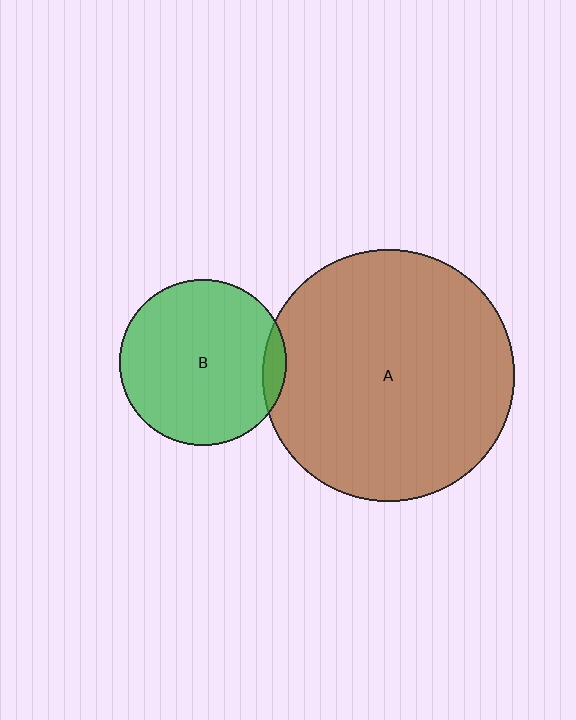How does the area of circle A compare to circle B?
Approximately 2.3 times.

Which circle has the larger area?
Circle A (brown).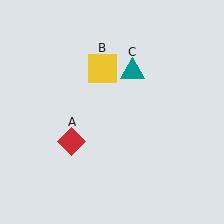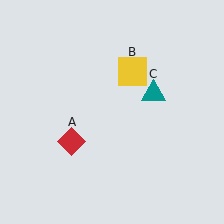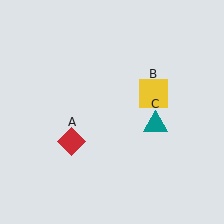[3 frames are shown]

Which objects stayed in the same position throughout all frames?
Red diamond (object A) remained stationary.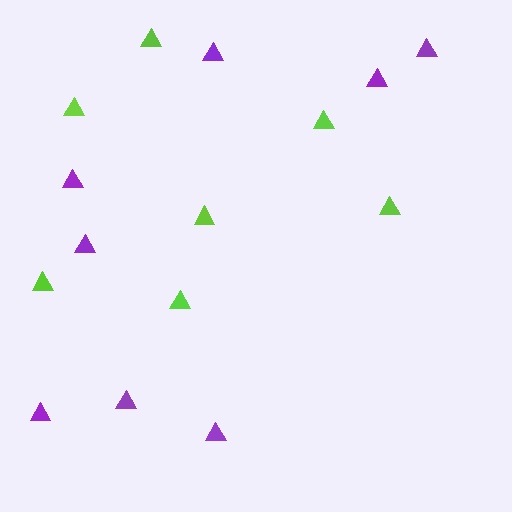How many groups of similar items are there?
There are 2 groups: one group of lime triangles (7) and one group of purple triangles (8).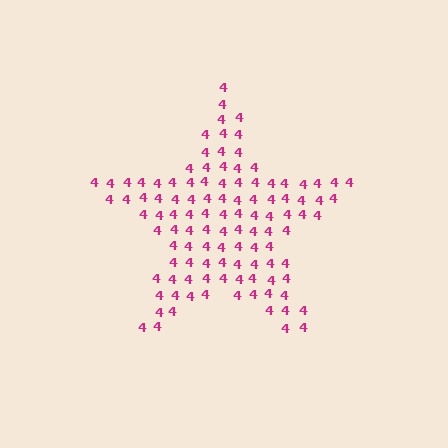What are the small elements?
The small elements are digit 4's.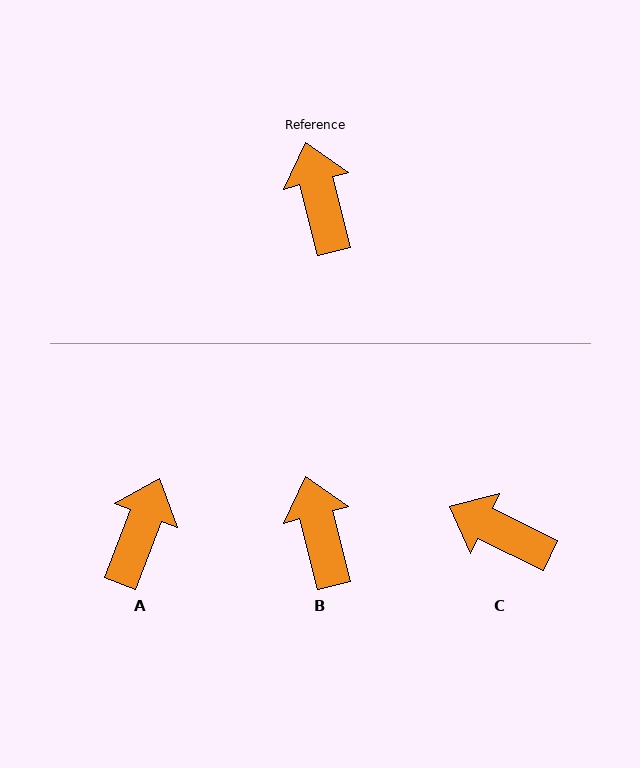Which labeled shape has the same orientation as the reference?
B.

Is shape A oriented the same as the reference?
No, it is off by about 35 degrees.